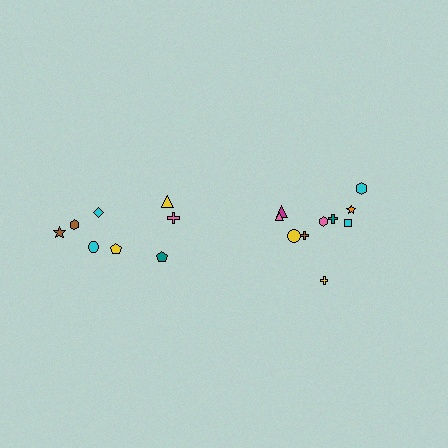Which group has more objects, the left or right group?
The right group.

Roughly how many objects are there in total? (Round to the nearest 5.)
Roughly 20 objects in total.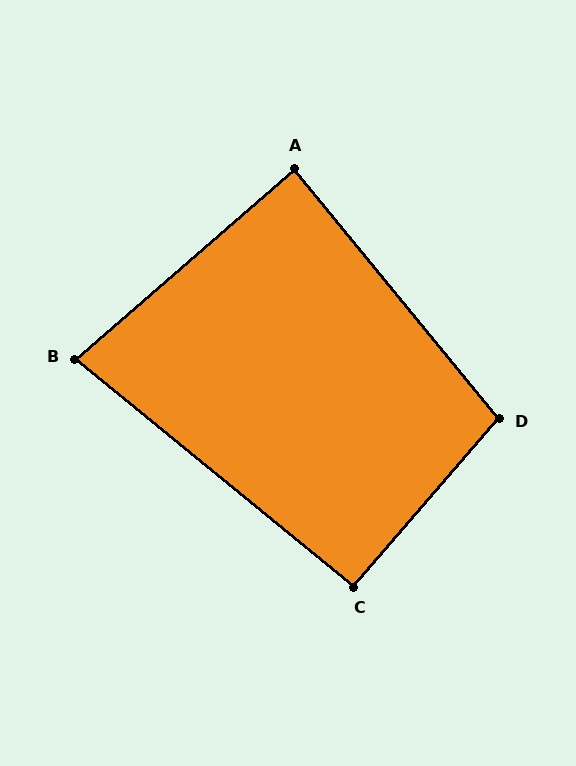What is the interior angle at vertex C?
Approximately 92 degrees (approximately right).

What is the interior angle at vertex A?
Approximately 88 degrees (approximately right).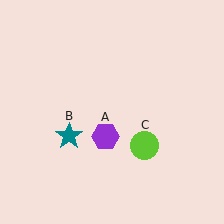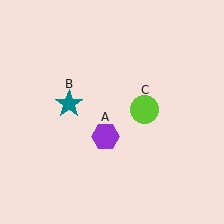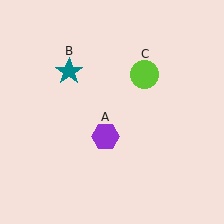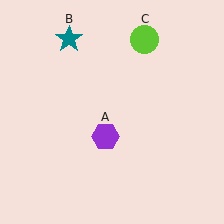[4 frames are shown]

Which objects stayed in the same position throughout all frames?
Purple hexagon (object A) remained stationary.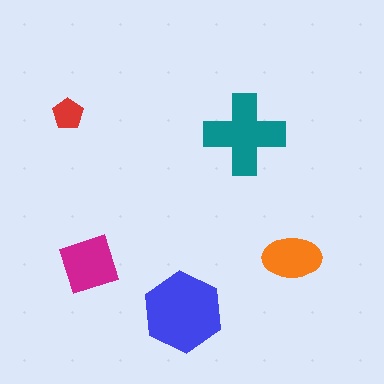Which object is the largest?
The blue hexagon.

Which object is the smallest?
The red pentagon.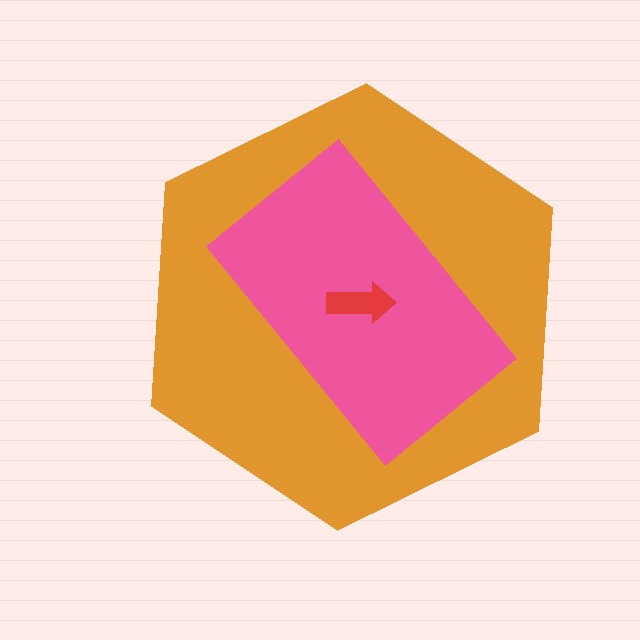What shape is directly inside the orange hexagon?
The pink rectangle.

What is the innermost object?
The red arrow.